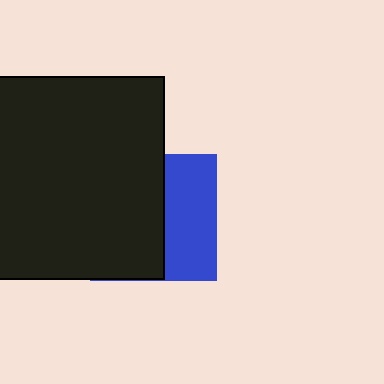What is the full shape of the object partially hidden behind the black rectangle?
The partially hidden object is a blue square.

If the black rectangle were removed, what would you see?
You would see the complete blue square.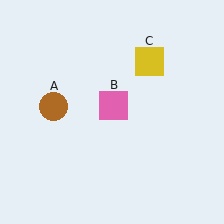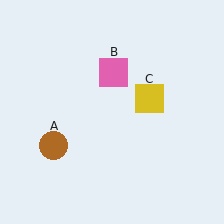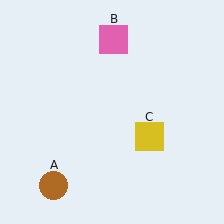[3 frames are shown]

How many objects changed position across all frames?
3 objects changed position: brown circle (object A), pink square (object B), yellow square (object C).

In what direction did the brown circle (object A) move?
The brown circle (object A) moved down.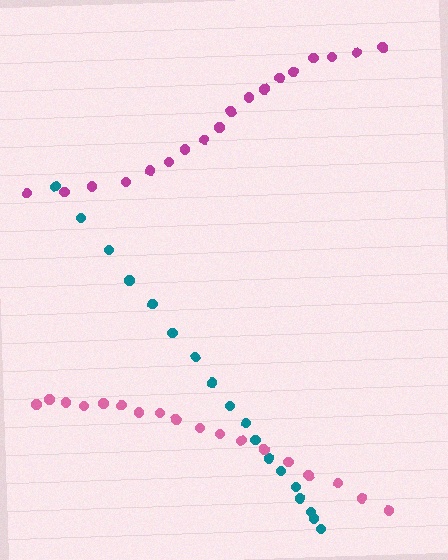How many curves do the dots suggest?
There are 3 distinct paths.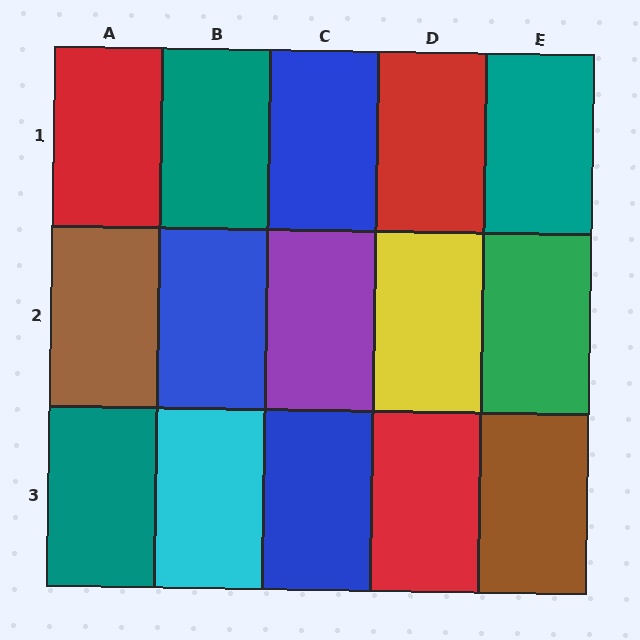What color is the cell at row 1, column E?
Teal.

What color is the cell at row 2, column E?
Green.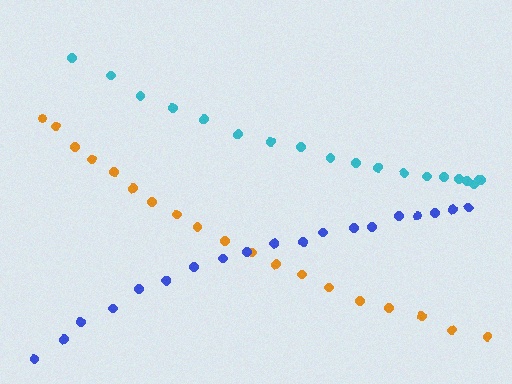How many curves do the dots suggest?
There are 3 distinct paths.